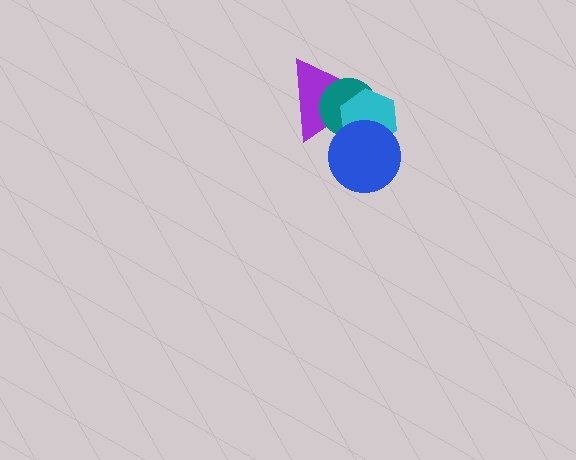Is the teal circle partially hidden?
Yes, it is partially covered by another shape.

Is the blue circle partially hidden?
No, no other shape covers it.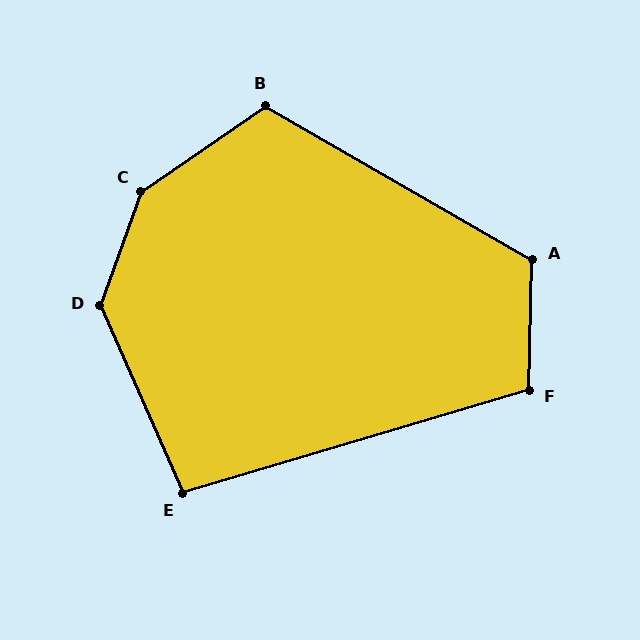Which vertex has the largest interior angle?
C, at approximately 144 degrees.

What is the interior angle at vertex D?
Approximately 136 degrees (obtuse).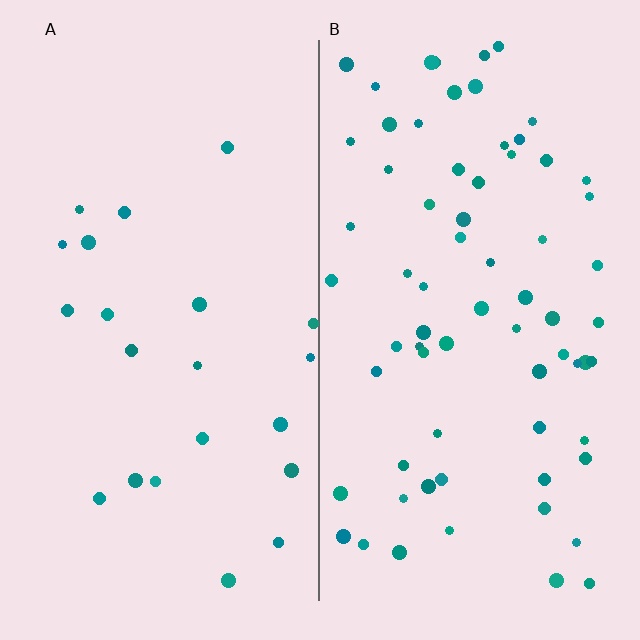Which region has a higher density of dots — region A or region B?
B (the right).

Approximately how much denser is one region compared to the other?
Approximately 3.2× — region B over region A.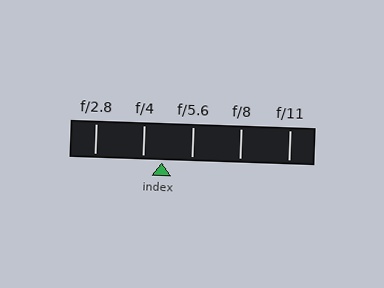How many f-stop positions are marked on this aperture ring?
There are 5 f-stop positions marked.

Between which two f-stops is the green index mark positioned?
The index mark is between f/4 and f/5.6.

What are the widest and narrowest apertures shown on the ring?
The widest aperture shown is f/2.8 and the narrowest is f/11.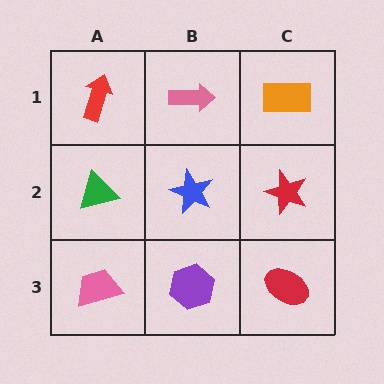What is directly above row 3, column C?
A red star.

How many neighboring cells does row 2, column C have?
3.